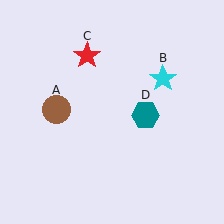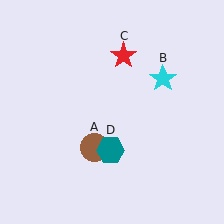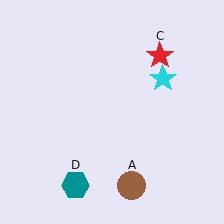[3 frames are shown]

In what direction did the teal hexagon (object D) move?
The teal hexagon (object D) moved down and to the left.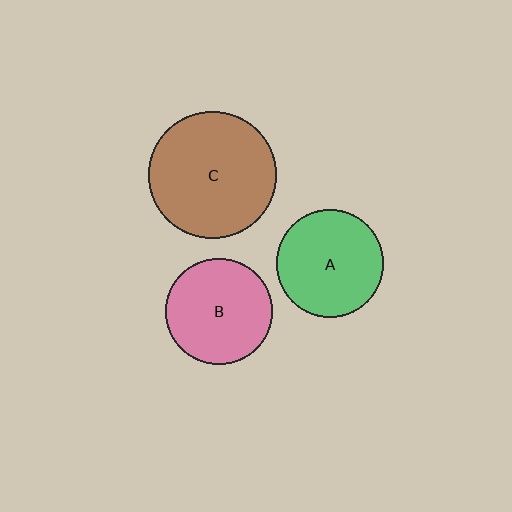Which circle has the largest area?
Circle C (brown).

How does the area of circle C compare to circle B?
Approximately 1.4 times.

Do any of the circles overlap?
No, none of the circles overlap.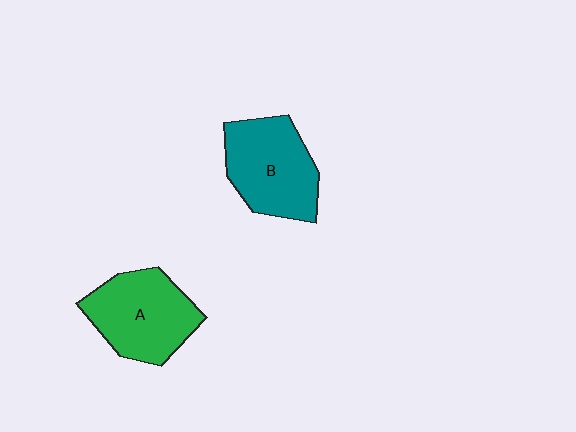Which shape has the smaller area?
Shape B (teal).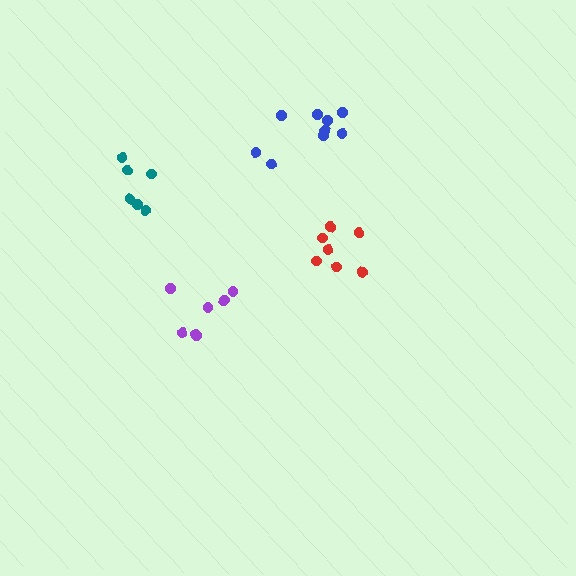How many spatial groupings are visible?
There are 4 spatial groupings.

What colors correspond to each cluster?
The clusters are colored: purple, teal, red, blue.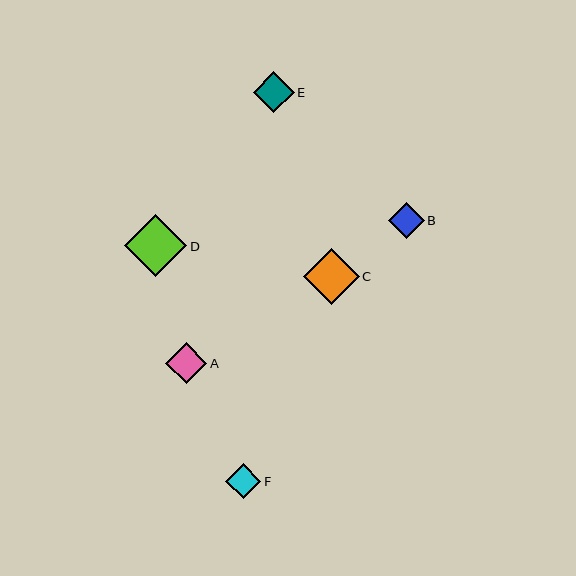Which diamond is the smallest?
Diamond F is the smallest with a size of approximately 35 pixels.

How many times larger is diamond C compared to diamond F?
Diamond C is approximately 1.6 times the size of diamond F.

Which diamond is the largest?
Diamond D is the largest with a size of approximately 62 pixels.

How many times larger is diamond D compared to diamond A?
Diamond D is approximately 1.5 times the size of diamond A.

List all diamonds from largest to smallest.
From largest to smallest: D, C, A, E, B, F.